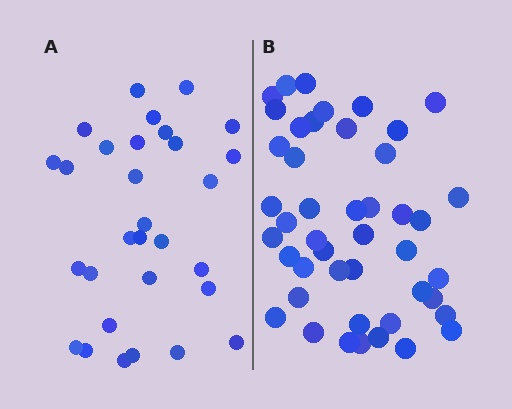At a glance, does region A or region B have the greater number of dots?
Region B (the right region) has more dots.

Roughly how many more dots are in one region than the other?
Region B has approximately 15 more dots than region A.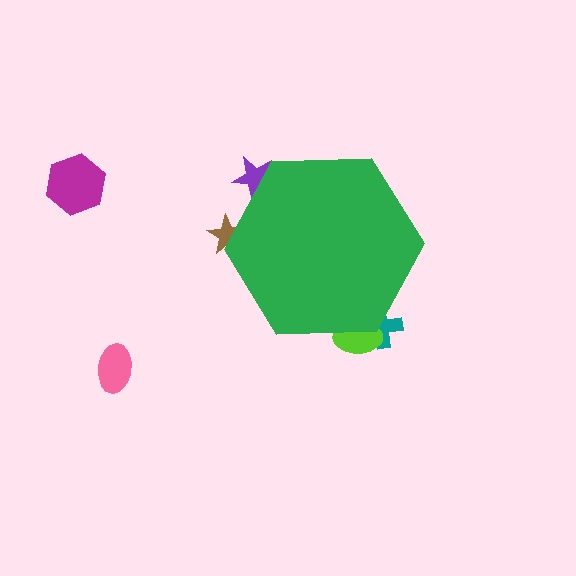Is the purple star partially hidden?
Yes, the purple star is partially hidden behind the green hexagon.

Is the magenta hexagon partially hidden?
No, the magenta hexagon is fully visible.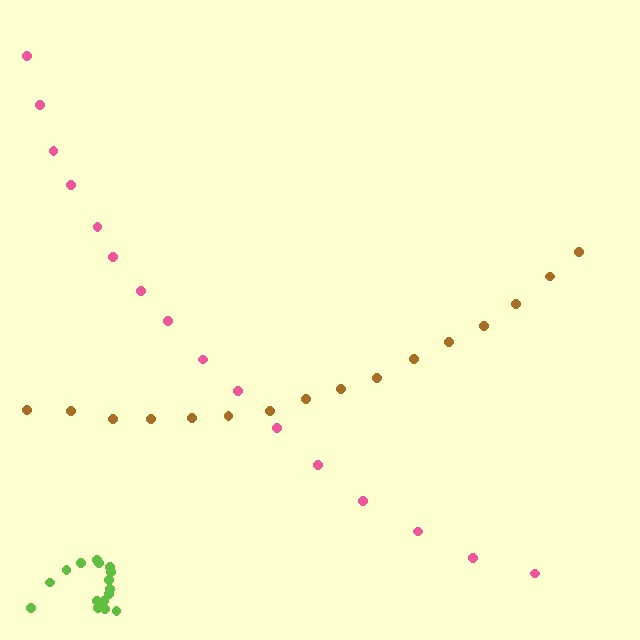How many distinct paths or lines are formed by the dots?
There are 3 distinct paths.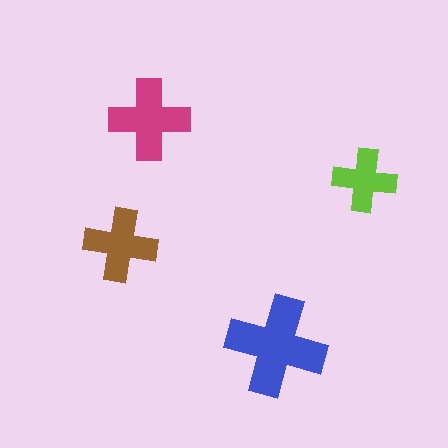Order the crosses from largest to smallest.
the blue one, the magenta one, the brown one, the lime one.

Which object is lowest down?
The blue cross is bottommost.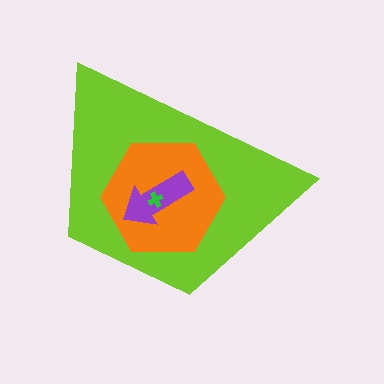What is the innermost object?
The green cross.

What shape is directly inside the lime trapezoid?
The orange hexagon.